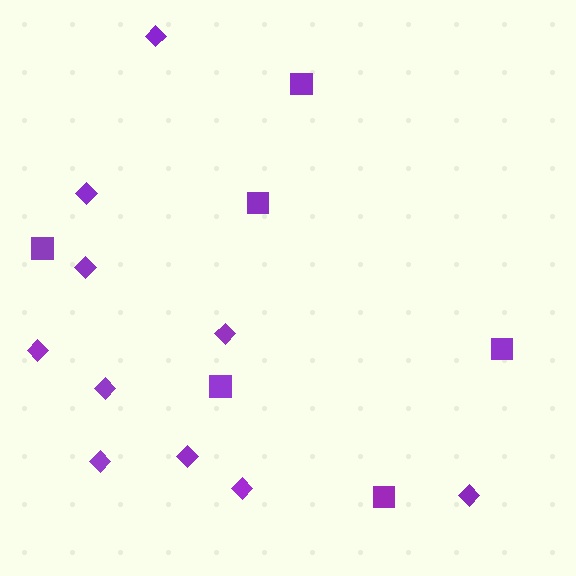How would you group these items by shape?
There are 2 groups: one group of squares (6) and one group of diamonds (10).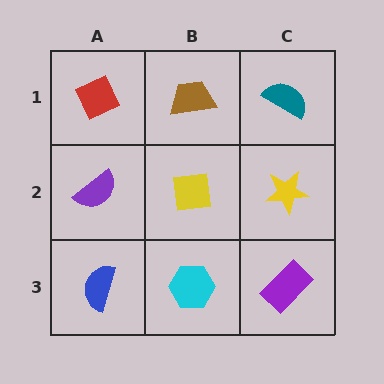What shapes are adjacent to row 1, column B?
A yellow square (row 2, column B), a red diamond (row 1, column A), a teal semicircle (row 1, column C).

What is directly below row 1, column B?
A yellow square.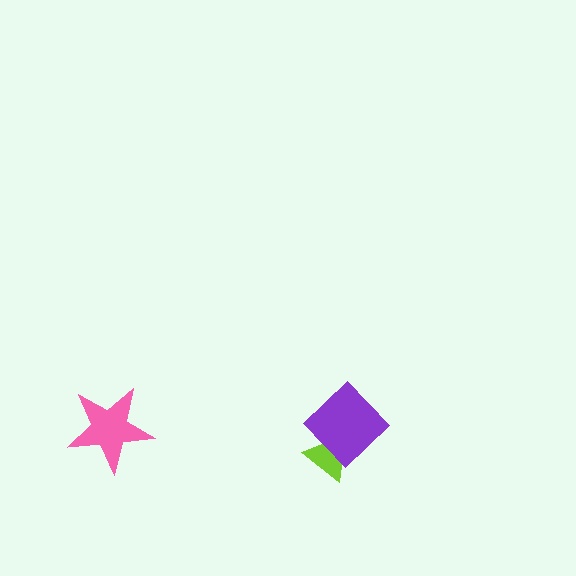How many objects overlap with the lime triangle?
1 object overlaps with the lime triangle.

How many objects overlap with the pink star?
0 objects overlap with the pink star.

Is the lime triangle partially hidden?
Yes, it is partially covered by another shape.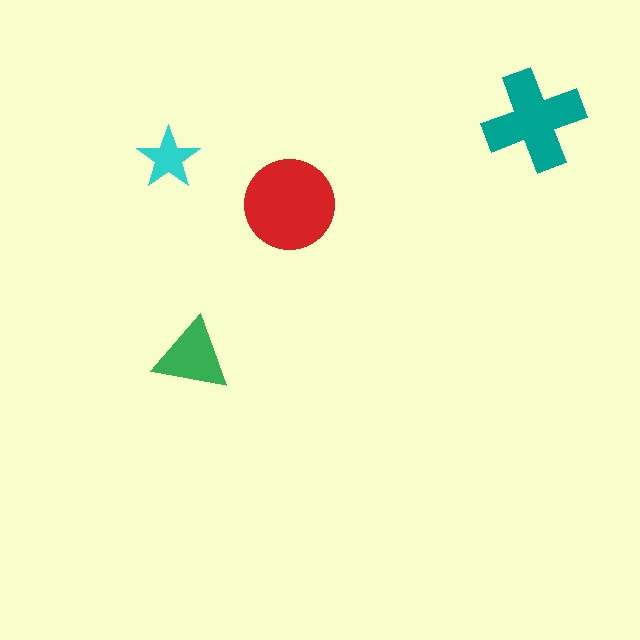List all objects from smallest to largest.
The cyan star, the green triangle, the teal cross, the red circle.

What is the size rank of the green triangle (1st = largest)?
3rd.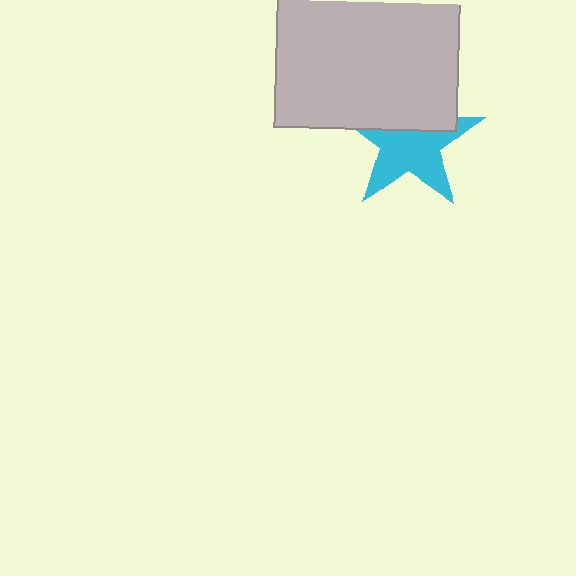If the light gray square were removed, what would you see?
You would see the complete cyan star.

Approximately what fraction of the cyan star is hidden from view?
Roughly 39% of the cyan star is hidden behind the light gray square.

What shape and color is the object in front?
The object in front is a light gray square.